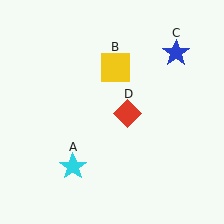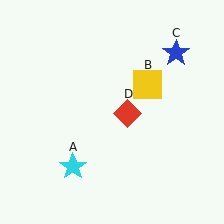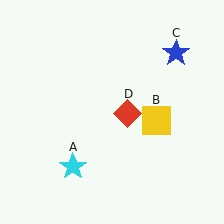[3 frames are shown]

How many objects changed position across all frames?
1 object changed position: yellow square (object B).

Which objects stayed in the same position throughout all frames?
Cyan star (object A) and blue star (object C) and red diamond (object D) remained stationary.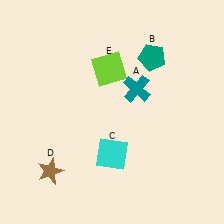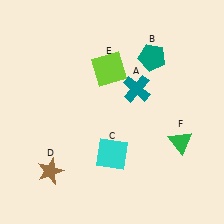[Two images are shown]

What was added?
A green triangle (F) was added in Image 2.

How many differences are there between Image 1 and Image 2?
There is 1 difference between the two images.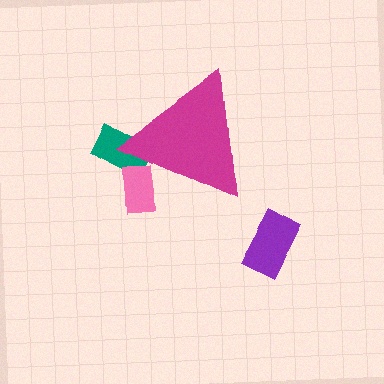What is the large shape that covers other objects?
A magenta triangle.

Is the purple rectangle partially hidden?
No, the purple rectangle is fully visible.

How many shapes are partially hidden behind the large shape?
2 shapes are partially hidden.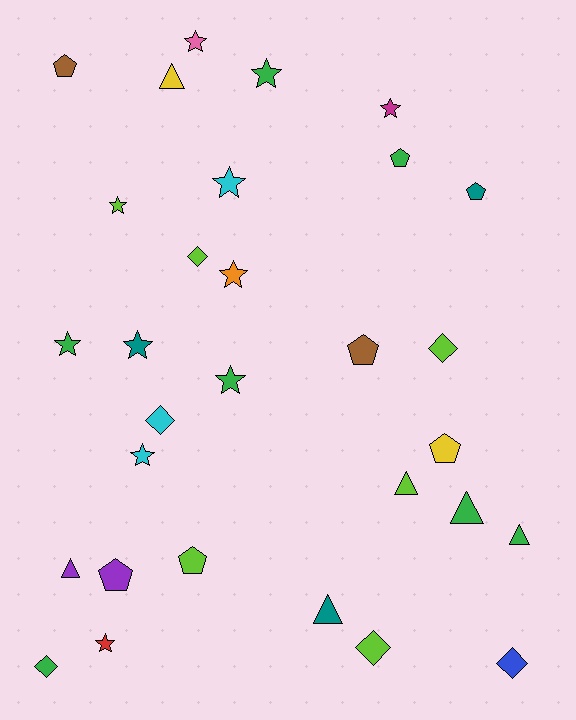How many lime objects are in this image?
There are 6 lime objects.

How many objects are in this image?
There are 30 objects.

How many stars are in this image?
There are 11 stars.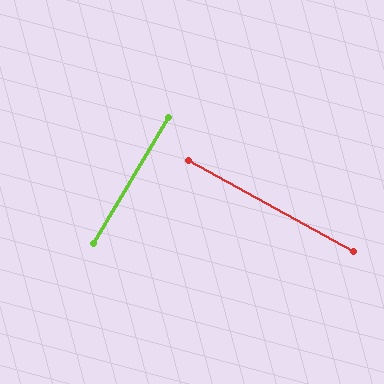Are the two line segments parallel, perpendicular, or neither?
Perpendicular — they meet at approximately 88°.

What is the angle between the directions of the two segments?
Approximately 88 degrees.